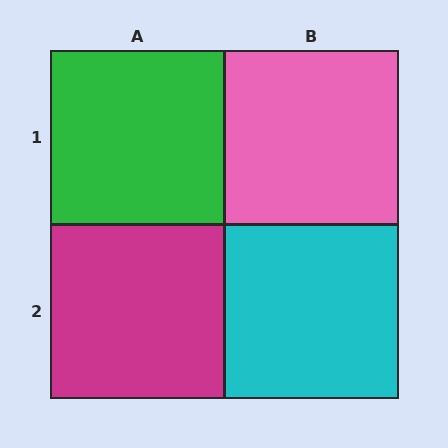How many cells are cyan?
1 cell is cyan.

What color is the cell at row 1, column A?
Green.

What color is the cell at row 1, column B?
Pink.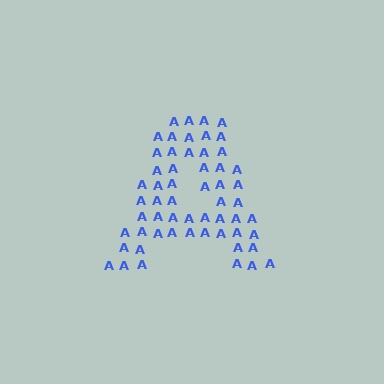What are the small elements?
The small elements are letter A's.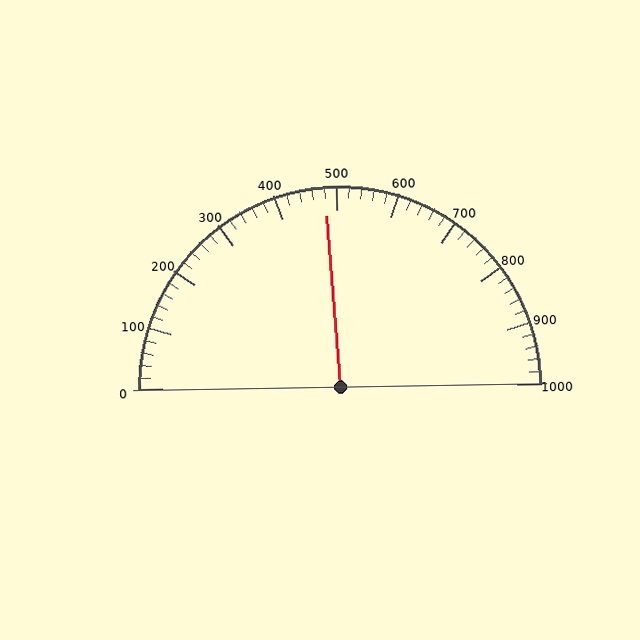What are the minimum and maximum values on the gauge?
The gauge ranges from 0 to 1000.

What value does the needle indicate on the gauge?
The needle indicates approximately 480.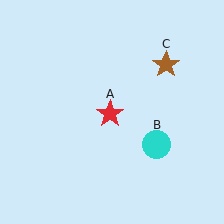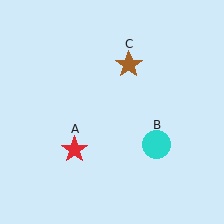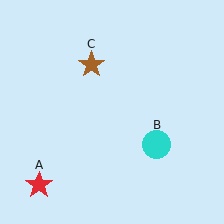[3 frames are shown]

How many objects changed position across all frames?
2 objects changed position: red star (object A), brown star (object C).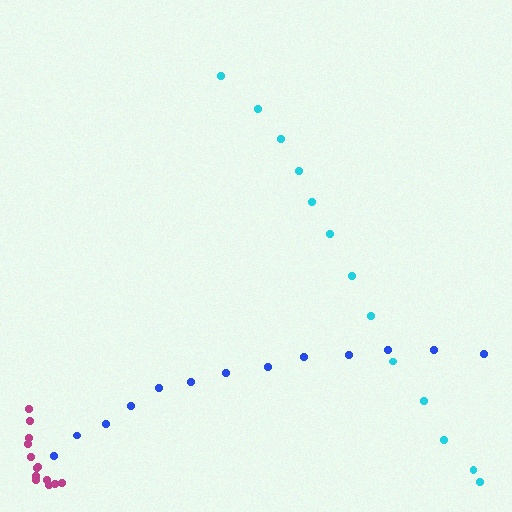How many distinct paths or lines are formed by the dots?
There are 3 distinct paths.